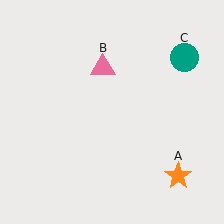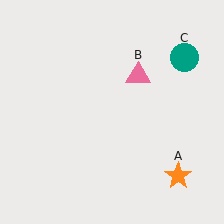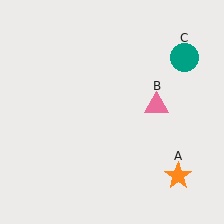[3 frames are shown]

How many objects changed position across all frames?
1 object changed position: pink triangle (object B).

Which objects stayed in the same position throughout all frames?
Orange star (object A) and teal circle (object C) remained stationary.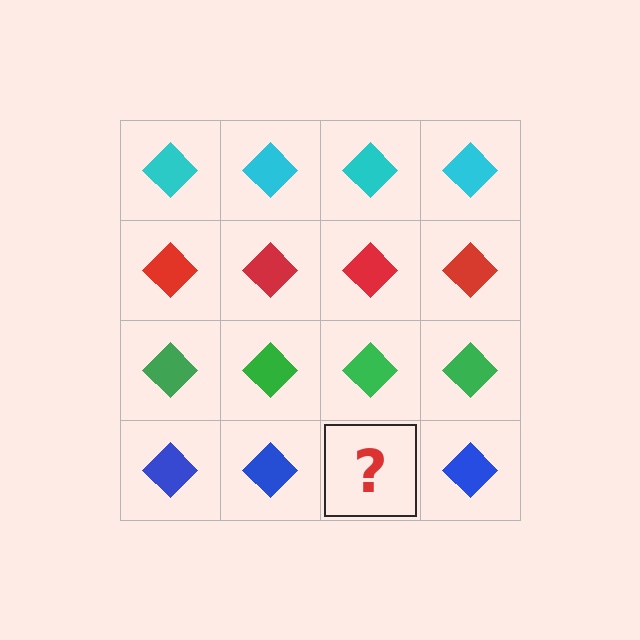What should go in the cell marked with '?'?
The missing cell should contain a blue diamond.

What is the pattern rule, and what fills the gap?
The rule is that each row has a consistent color. The gap should be filled with a blue diamond.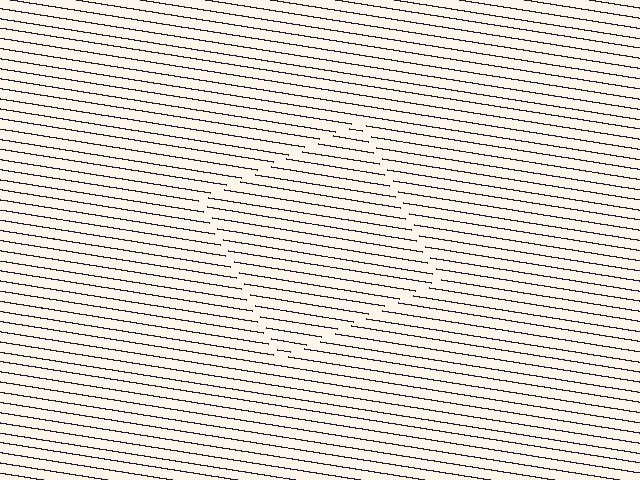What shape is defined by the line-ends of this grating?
An illusory square. The interior of the shape contains the same grating, shifted by half a period — the contour is defined by the phase discontinuity where line-ends from the inner and outer gratings abut.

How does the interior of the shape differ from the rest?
The interior of the shape contains the same grating, shifted by half a period — the contour is defined by the phase discontinuity where line-ends from the inner and outer gratings abut.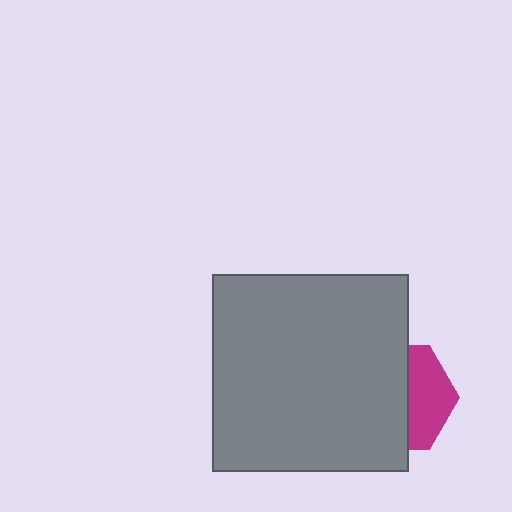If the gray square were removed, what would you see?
You would see the complete magenta hexagon.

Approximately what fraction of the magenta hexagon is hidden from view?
Roughly 61% of the magenta hexagon is hidden behind the gray square.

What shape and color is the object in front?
The object in front is a gray square.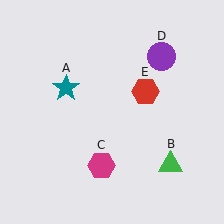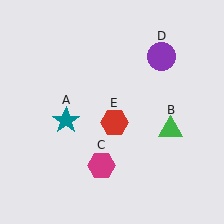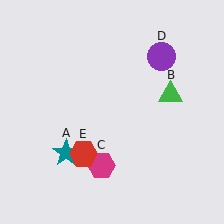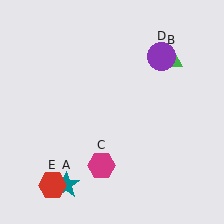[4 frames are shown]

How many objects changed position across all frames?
3 objects changed position: teal star (object A), green triangle (object B), red hexagon (object E).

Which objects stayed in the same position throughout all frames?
Magenta hexagon (object C) and purple circle (object D) remained stationary.